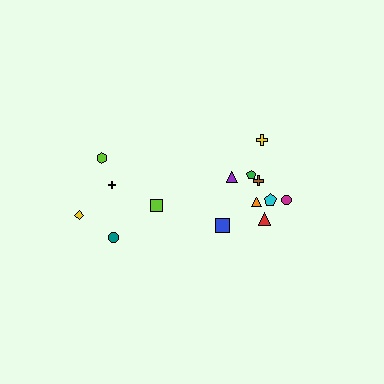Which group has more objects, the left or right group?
The right group.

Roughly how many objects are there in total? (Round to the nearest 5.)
Roughly 15 objects in total.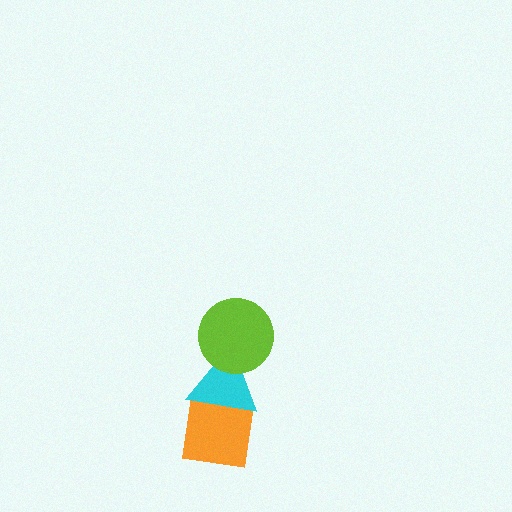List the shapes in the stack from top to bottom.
From top to bottom: the lime circle, the cyan triangle, the orange square.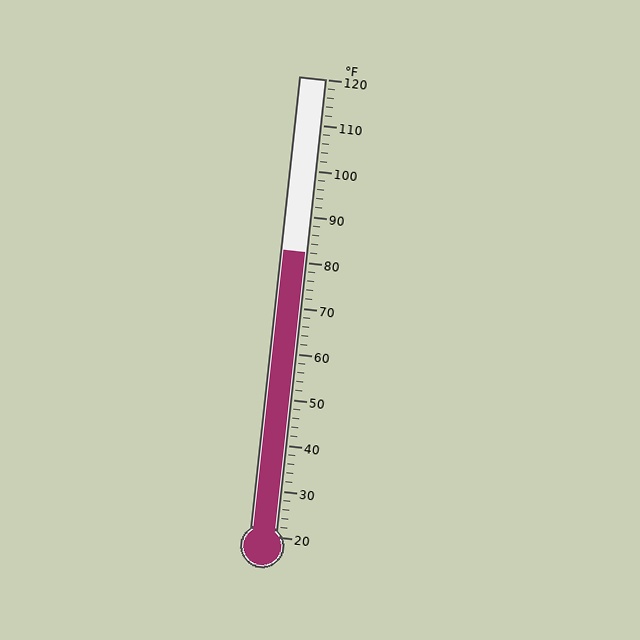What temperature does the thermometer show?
The thermometer shows approximately 82°F.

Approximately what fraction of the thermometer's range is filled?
The thermometer is filled to approximately 60% of its range.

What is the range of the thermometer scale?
The thermometer scale ranges from 20°F to 120°F.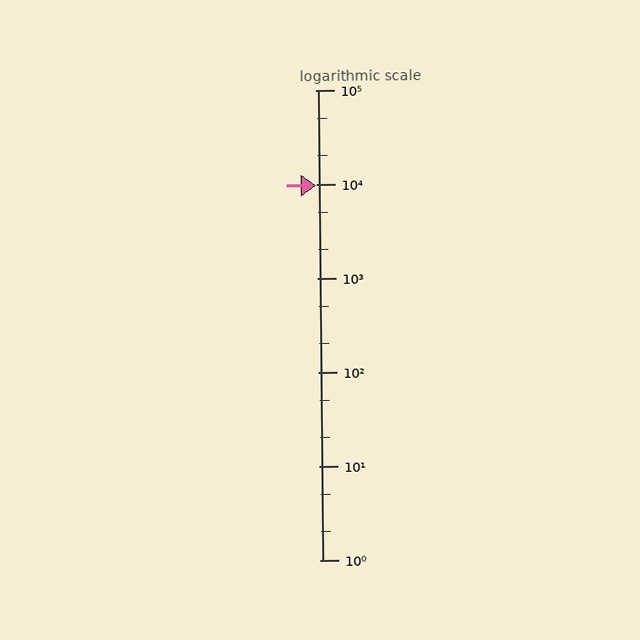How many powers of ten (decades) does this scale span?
The scale spans 5 decades, from 1 to 100000.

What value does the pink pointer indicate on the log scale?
The pointer indicates approximately 9600.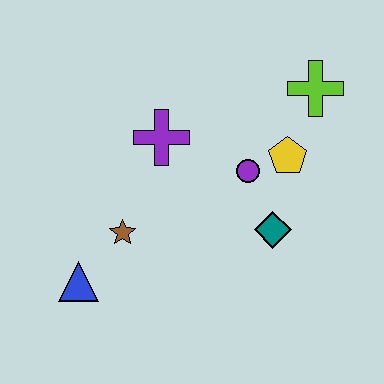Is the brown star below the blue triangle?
No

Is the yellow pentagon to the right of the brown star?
Yes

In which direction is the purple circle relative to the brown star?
The purple circle is to the right of the brown star.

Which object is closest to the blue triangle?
The brown star is closest to the blue triangle.